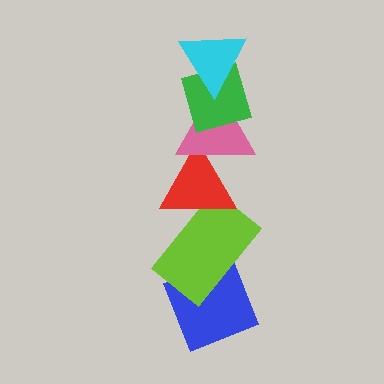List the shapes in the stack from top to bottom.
From top to bottom: the cyan triangle, the green diamond, the pink triangle, the red triangle, the lime rectangle, the blue diamond.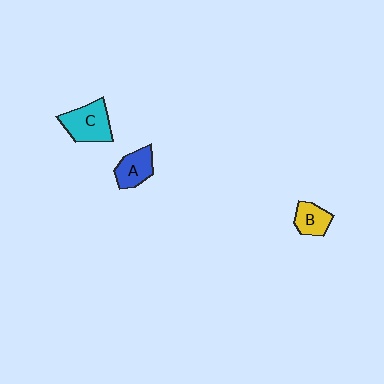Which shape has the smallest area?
Shape B (yellow).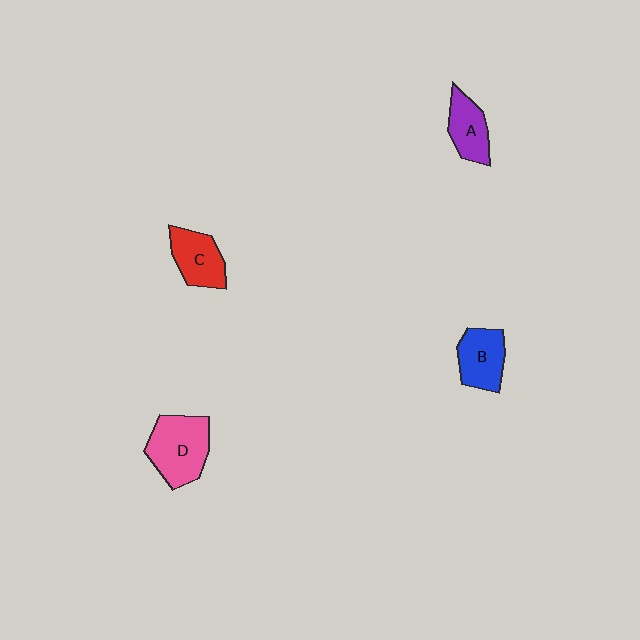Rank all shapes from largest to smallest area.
From largest to smallest: D (pink), B (blue), C (red), A (purple).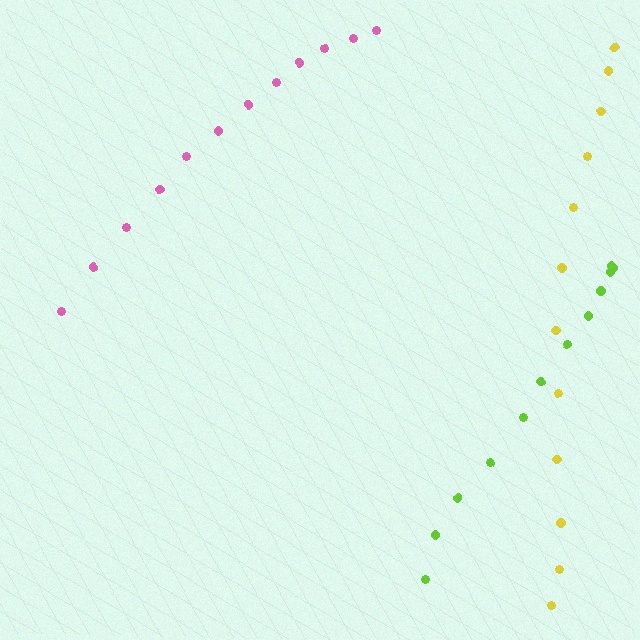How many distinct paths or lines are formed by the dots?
There are 3 distinct paths.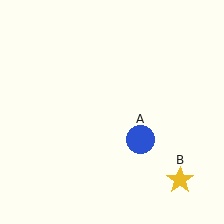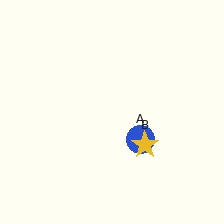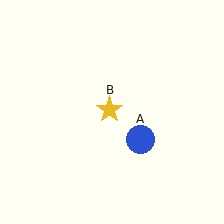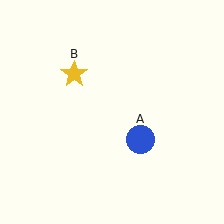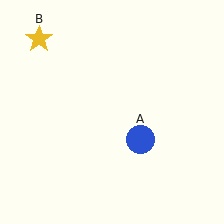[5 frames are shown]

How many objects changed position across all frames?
1 object changed position: yellow star (object B).